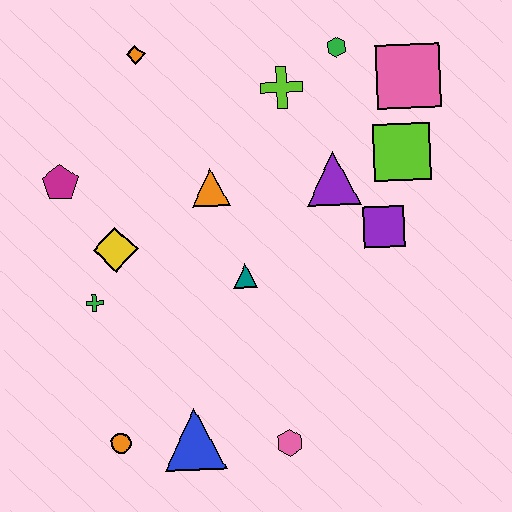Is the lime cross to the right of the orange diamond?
Yes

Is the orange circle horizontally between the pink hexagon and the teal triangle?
No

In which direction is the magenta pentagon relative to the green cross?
The magenta pentagon is above the green cross.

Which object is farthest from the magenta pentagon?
The pink square is farthest from the magenta pentagon.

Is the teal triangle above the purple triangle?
No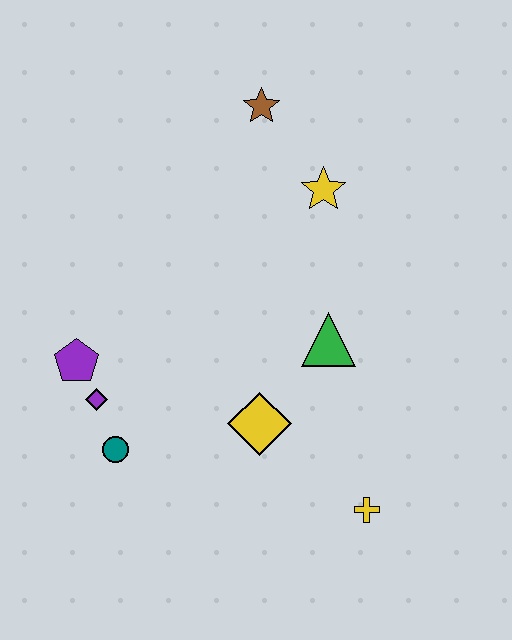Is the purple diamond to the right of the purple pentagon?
Yes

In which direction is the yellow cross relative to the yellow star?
The yellow cross is below the yellow star.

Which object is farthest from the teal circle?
The brown star is farthest from the teal circle.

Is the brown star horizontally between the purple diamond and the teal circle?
No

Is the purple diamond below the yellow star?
Yes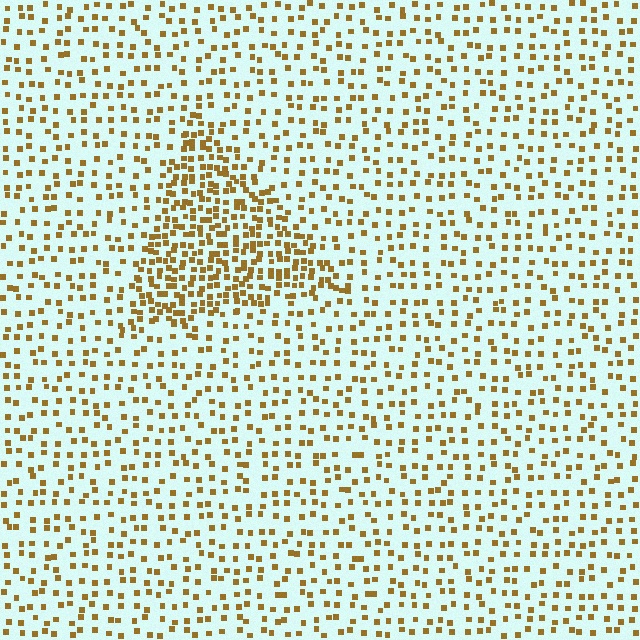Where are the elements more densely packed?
The elements are more densely packed inside the triangle boundary.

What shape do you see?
I see a triangle.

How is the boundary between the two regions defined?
The boundary is defined by a change in element density (approximately 2.2x ratio). All elements are the same color, size, and shape.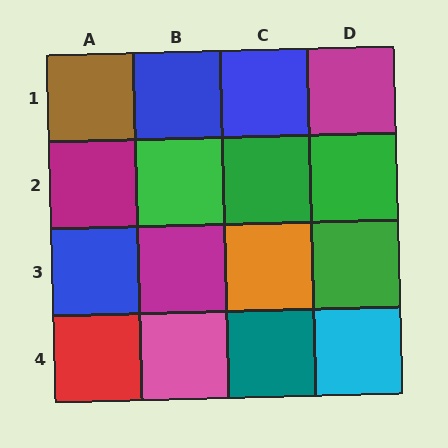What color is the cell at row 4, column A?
Red.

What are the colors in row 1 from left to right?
Brown, blue, blue, magenta.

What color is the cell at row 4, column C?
Teal.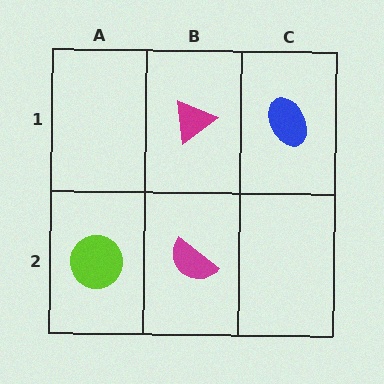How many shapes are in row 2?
2 shapes.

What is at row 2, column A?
A lime circle.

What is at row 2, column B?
A magenta semicircle.